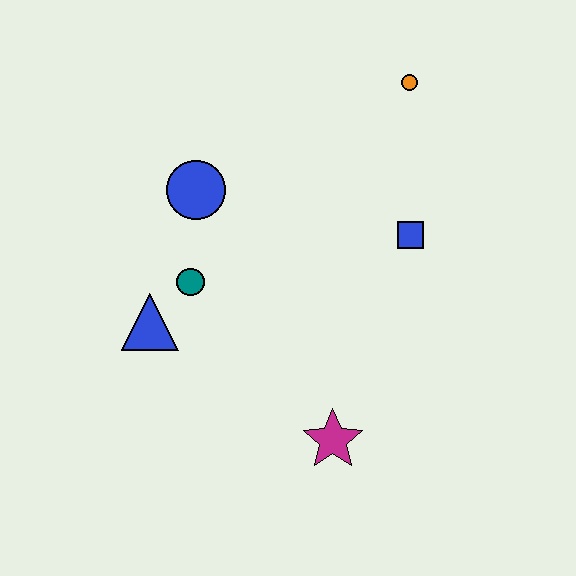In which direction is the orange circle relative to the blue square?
The orange circle is above the blue square.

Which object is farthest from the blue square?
The blue triangle is farthest from the blue square.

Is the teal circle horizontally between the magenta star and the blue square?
No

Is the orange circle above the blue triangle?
Yes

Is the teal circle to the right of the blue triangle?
Yes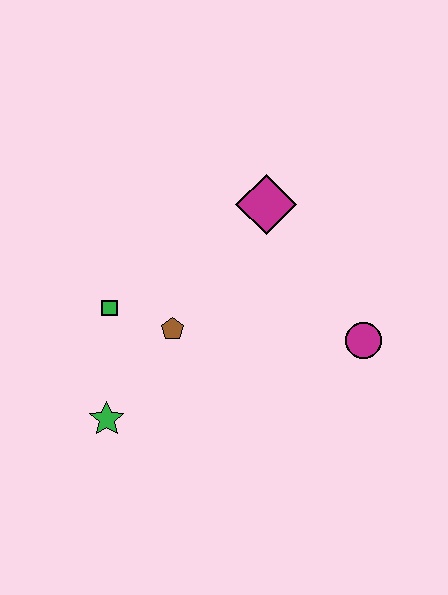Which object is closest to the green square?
The brown pentagon is closest to the green square.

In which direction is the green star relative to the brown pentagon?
The green star is below the brown pentagon.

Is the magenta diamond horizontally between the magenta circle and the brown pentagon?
Yes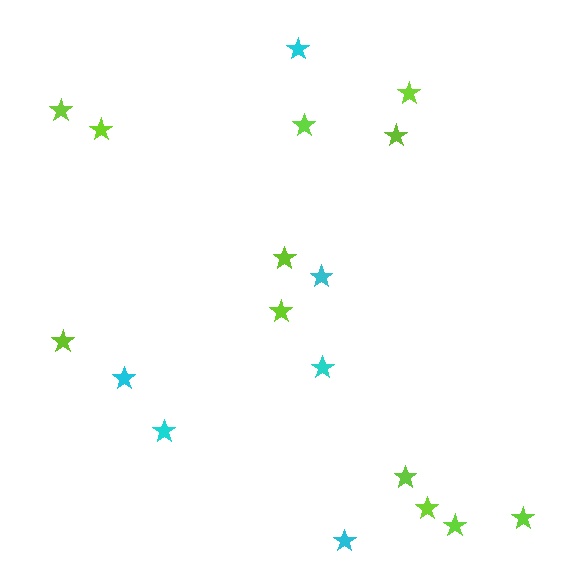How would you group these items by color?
There are 2 groups: one group of lime stars (12) and one group of cyan stars (6).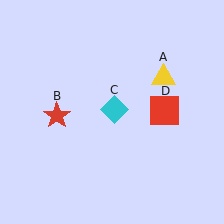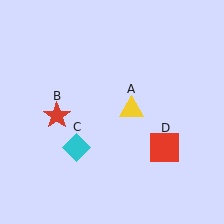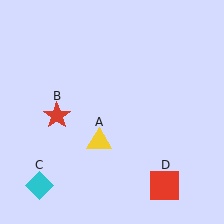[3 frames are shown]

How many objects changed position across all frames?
3 objects changed position: yellow triangle (object A), cyan diamond (object C), red square (object D).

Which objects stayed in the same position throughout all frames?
Red star (object B) remained stationary.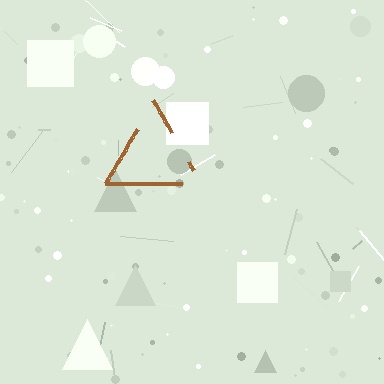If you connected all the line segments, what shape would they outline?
They would outline a triangle.